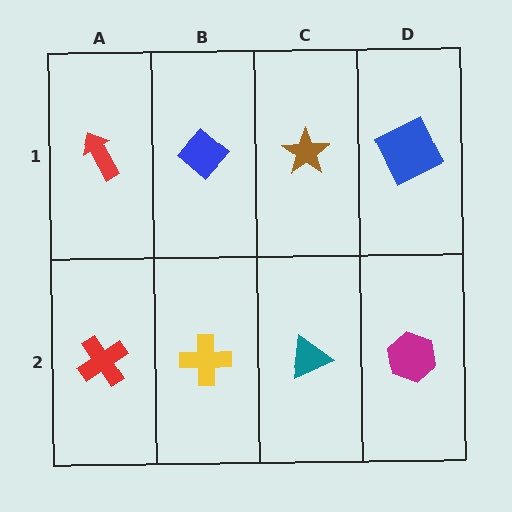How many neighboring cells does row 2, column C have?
3.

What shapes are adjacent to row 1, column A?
A red cross (row 2, column A), a blue diamond (row 1, column B).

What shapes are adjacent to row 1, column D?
A magenta hexagon (row 2, column D), a brown star (row 1, column C).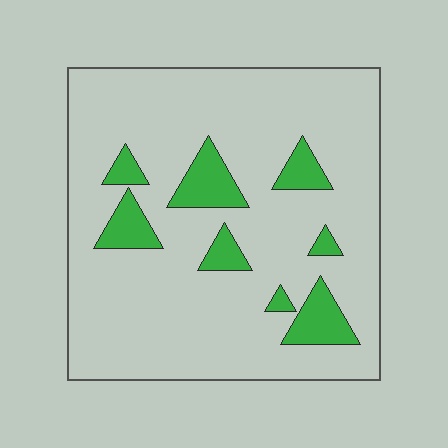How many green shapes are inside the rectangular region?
8.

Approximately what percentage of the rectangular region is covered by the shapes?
Approximately 15%.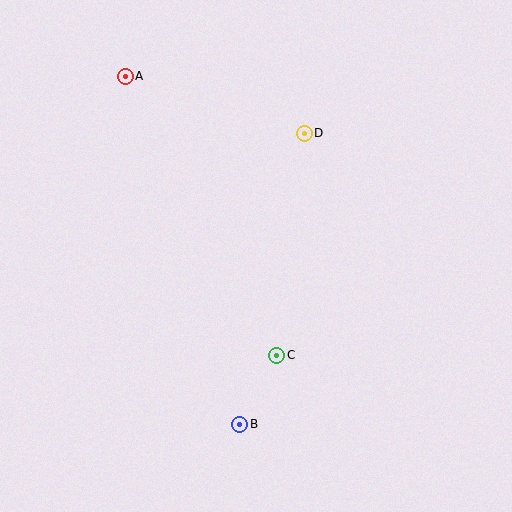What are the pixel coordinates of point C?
Point C is at (277, 355).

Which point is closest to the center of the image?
Point C at (277, 355) is closest to the center.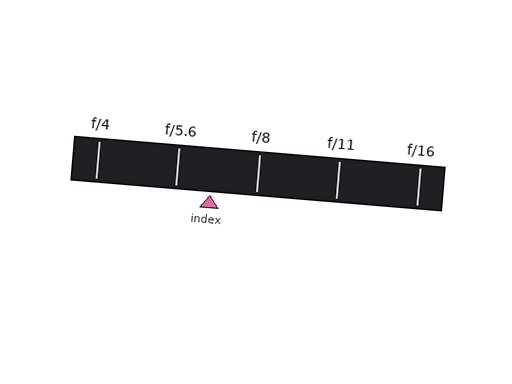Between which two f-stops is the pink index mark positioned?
The index mark is between f/5.6 and f/8.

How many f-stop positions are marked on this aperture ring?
There are 5 f-stop positions marked.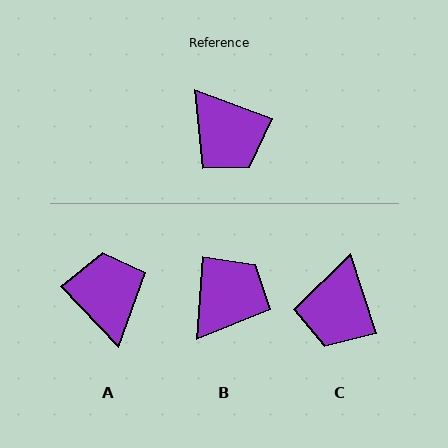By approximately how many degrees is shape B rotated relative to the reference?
Approximately 106 degrees counter-clockwise.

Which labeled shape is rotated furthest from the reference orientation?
A, about 154 degrees away.